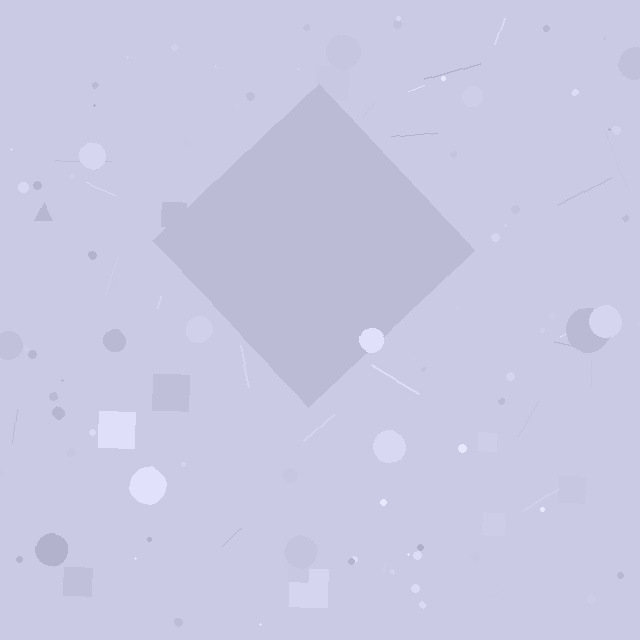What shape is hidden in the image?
A diamond is hidden in the image.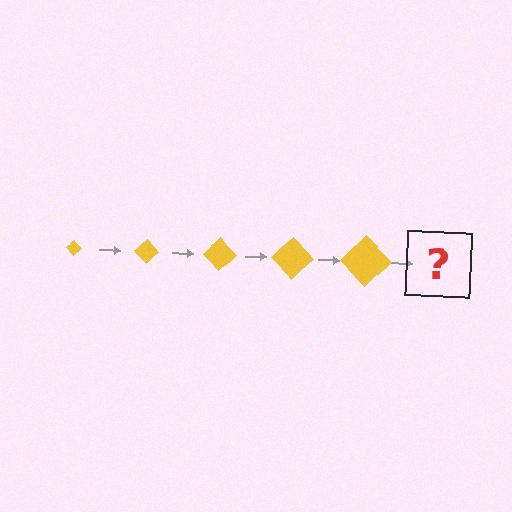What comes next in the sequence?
The next element should be a yellow diamond, larger than the previous one.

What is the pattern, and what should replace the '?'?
The pattern is that the diamond gets progressively larger each step. The '?' should be a yellow diamond, larger than the previous one.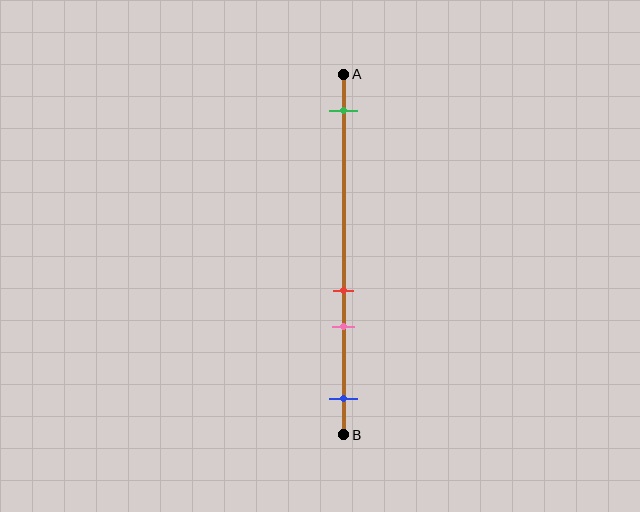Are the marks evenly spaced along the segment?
No, the marks are not evenly spaced.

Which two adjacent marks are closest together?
The red and pink marks are the closest adjacent pair.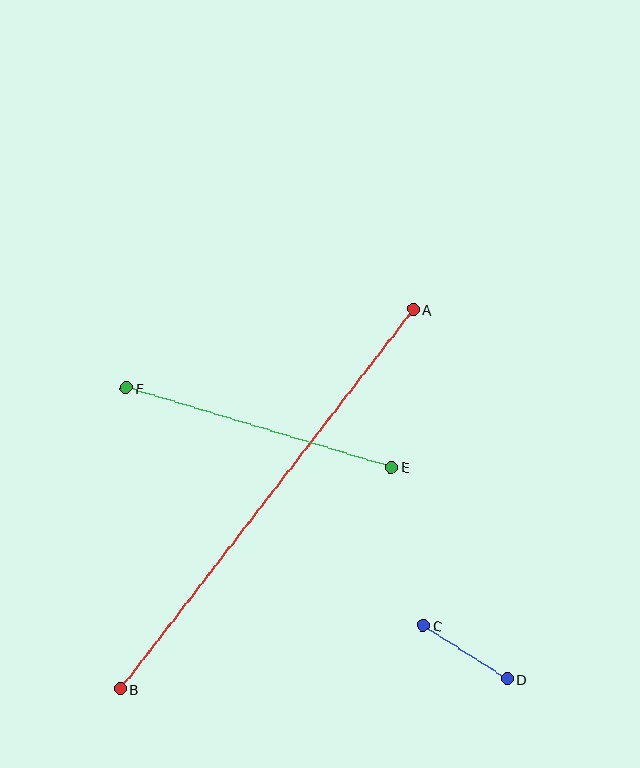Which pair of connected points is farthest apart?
Points A and B are farthest apart.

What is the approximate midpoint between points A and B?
The midpoint is at approximately (267, 499) pixels.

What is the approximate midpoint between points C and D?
The midpoint is at approximately (465, 652) pixels.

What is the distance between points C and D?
The distance is approximately 100 pixels.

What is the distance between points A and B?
The distance is approximately 479 pixels.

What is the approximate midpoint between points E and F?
The midpoint is at approximately (259, 428) pixels.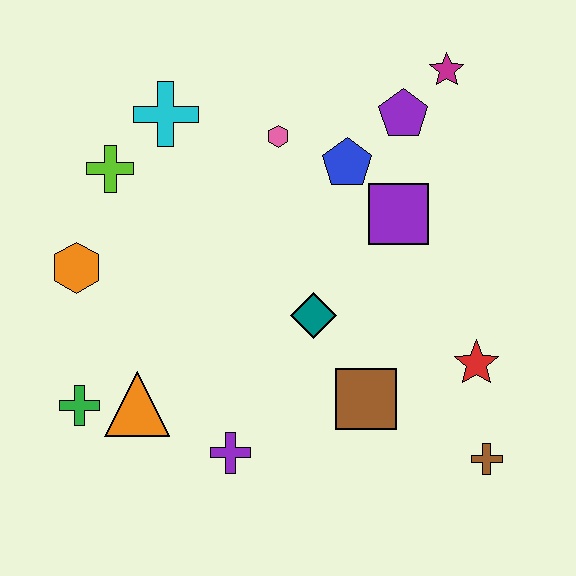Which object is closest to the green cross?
The orange triangle is closest to the green cross.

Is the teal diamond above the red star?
Yes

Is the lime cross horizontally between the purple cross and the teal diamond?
No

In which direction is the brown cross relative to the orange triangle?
The brown cross is to the right of the orange triangle.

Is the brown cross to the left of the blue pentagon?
No